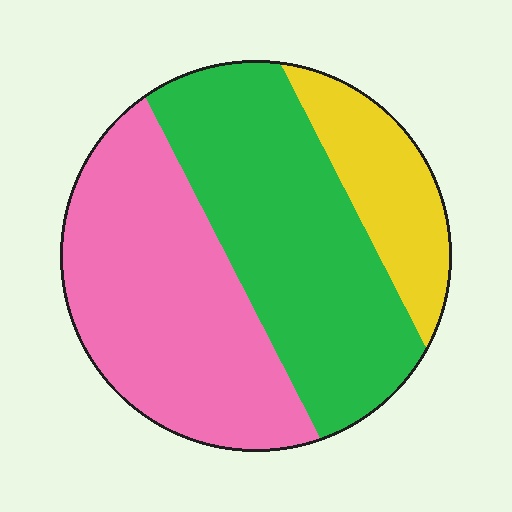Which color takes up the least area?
Yellow, at roughly 15%.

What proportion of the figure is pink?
Pink covers around 40% of the figure.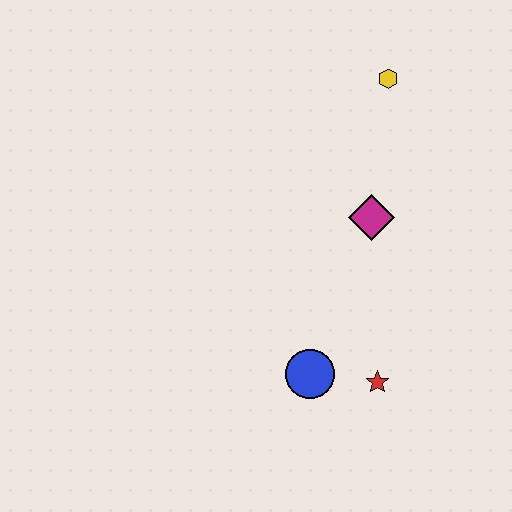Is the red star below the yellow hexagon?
Yes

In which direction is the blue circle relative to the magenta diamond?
The blue circle is below the magenta diamond.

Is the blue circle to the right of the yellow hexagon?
No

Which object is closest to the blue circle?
The red star is closest to the blue circle.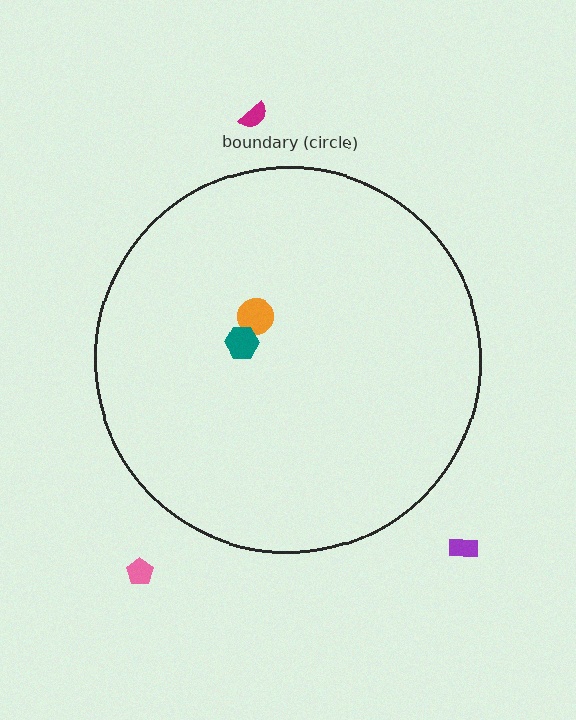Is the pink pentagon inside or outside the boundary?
Outside.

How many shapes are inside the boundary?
2 inside, 3 outside.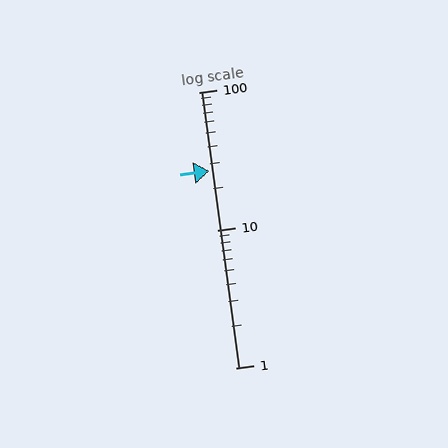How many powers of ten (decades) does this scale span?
The scale spans 2 decades, from 1 to 100.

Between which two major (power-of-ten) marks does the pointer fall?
The pointer is between 10 and 100.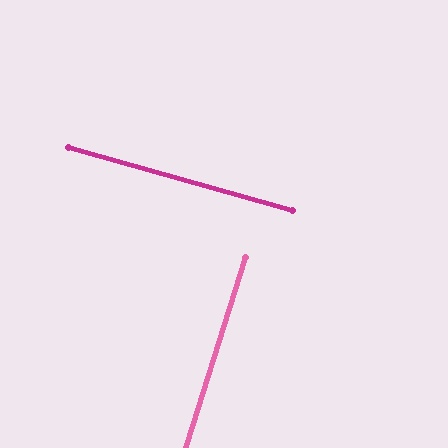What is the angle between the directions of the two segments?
Approximately 88 degrees.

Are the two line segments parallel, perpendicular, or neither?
Perpendicular — they meet at approximately 88°.